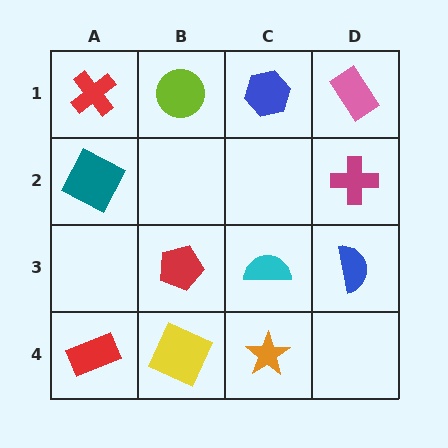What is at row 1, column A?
A red cross.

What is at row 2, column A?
A teal square.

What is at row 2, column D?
A magenta cross.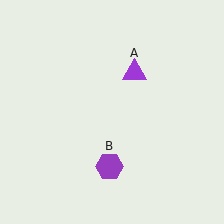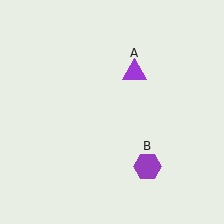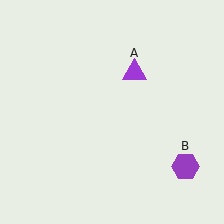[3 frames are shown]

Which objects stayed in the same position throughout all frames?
Purple triangle (object A) remained stationary.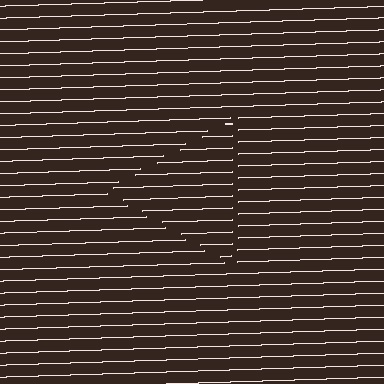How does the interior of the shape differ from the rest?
The interior of the shape contains the same grating, shifted by half a period — the contour is defined by the phase discontinuity where line-ends from the inner and outer gratings abut.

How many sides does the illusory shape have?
3 sides — the line-ends trace a triangle.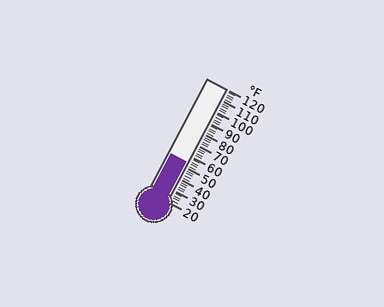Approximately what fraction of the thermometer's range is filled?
The thermometer is filled to approximately 35% of its range.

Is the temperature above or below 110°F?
The temperature is below 110°F.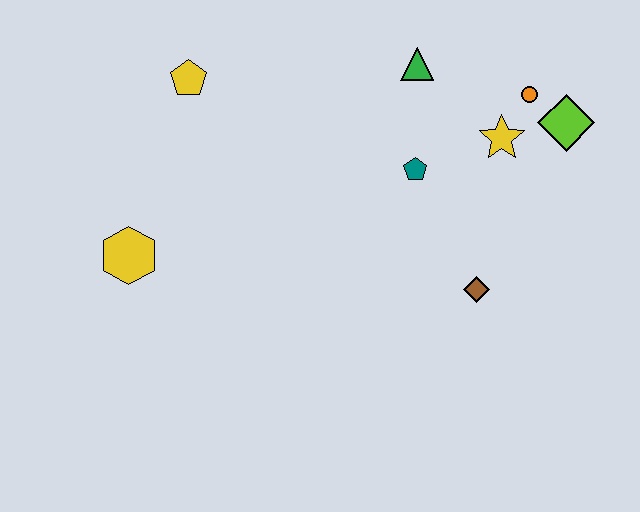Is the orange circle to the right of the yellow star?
Yes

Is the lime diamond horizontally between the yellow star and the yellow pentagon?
No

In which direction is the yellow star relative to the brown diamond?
The yellow star is above the brown diamond.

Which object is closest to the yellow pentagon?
The yellow hexagon is closest to the yellow pentagon.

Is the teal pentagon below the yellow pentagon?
Yes